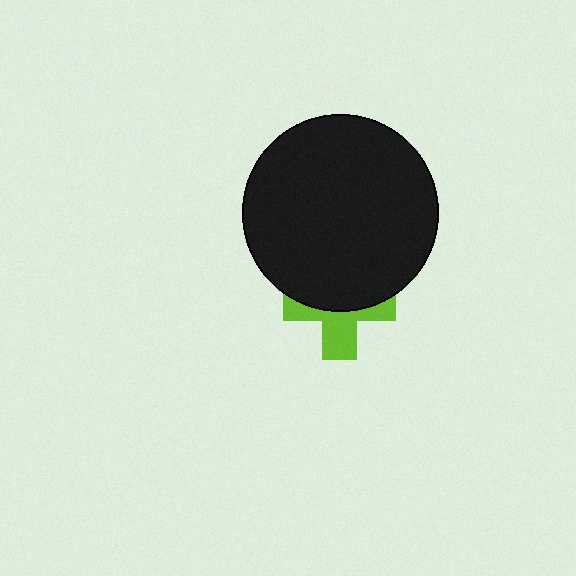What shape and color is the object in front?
The object in front is a black circle.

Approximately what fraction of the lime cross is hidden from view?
Roughly 54% of the lime cross is hidden behind the black circle.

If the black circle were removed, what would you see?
You would see the complete lime cross.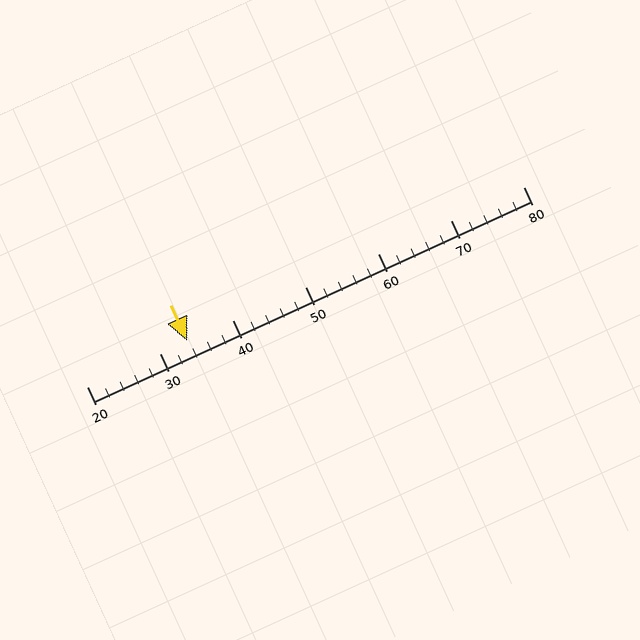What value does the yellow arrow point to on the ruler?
The yellow arrow points to approximately 34.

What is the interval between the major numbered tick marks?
The major tick marks are spaced 10 units apart.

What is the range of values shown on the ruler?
The ruler shows values from 20 to 80.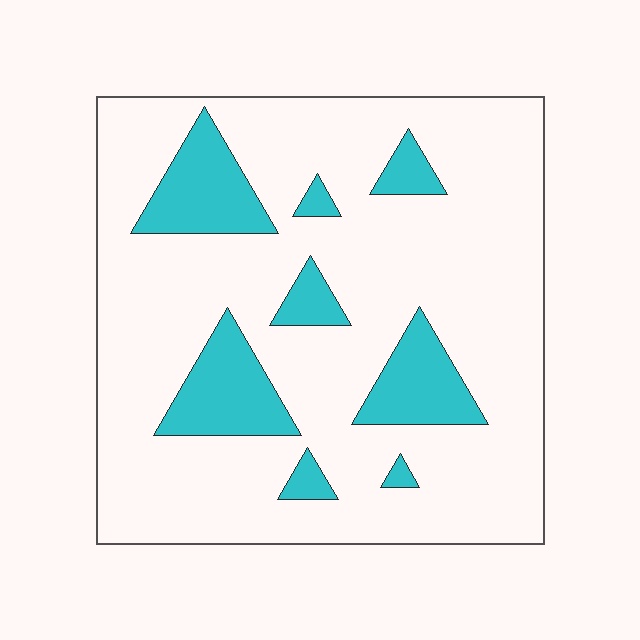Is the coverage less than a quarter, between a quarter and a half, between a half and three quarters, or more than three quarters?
Less than a quarter.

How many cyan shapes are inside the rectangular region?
8.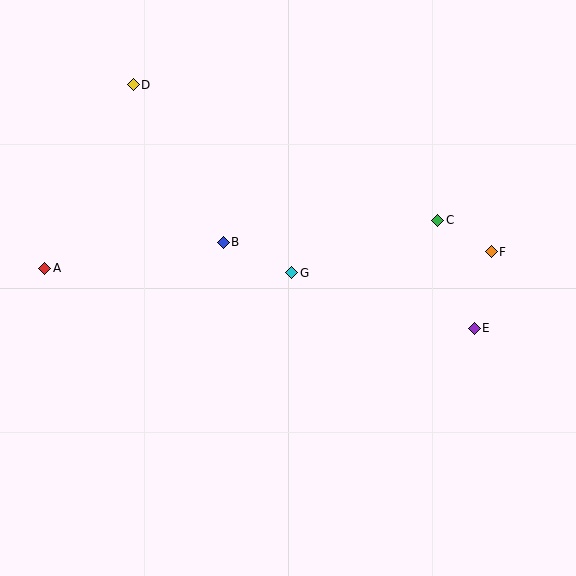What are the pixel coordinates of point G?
Point G is at (292, 273).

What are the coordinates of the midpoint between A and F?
The midpoint between A and F is at (268, 260).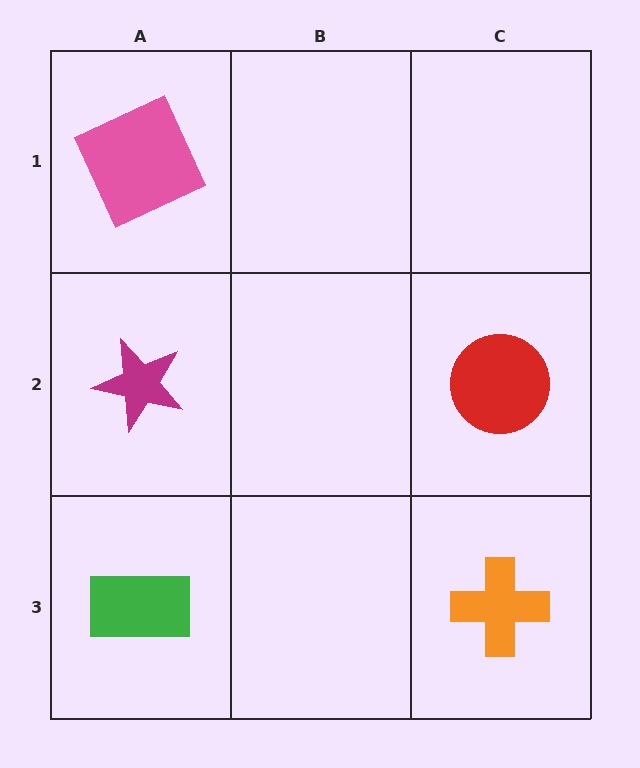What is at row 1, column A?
A pink square.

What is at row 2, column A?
A magenta star.